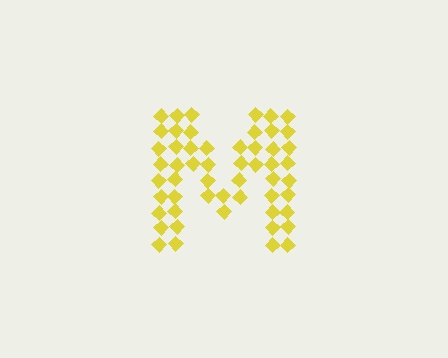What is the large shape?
The large shape is the letter M.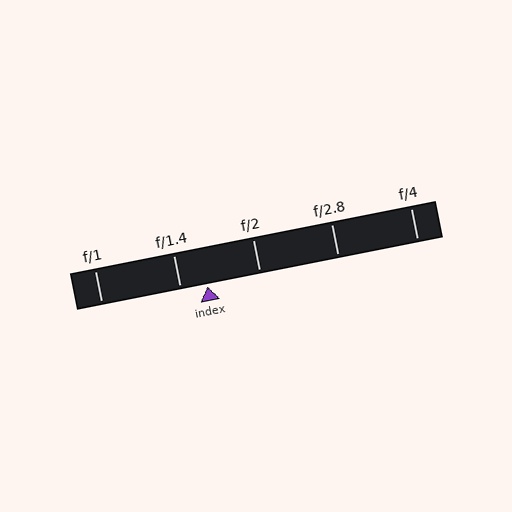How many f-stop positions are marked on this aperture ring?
There are 5 f-stop positions marked.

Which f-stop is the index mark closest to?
The index mark is closest to f/1.4.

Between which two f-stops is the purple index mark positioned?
The index mark is between f/1.4 and f/2.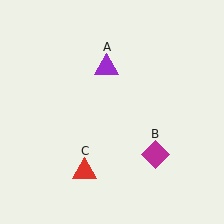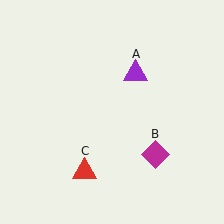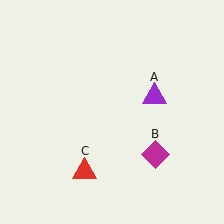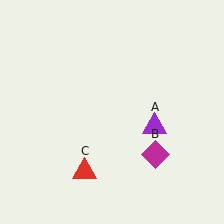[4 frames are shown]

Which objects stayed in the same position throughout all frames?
Magenta diamond (object B) and red triangle (object C) remained stationary.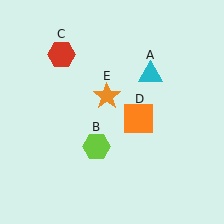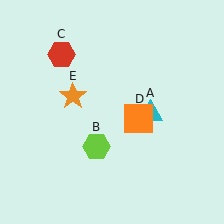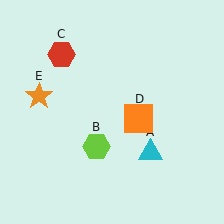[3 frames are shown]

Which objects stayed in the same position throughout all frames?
Lime hexagon (object B) and red hexagon (object C) and orange square (object D) remained stationary.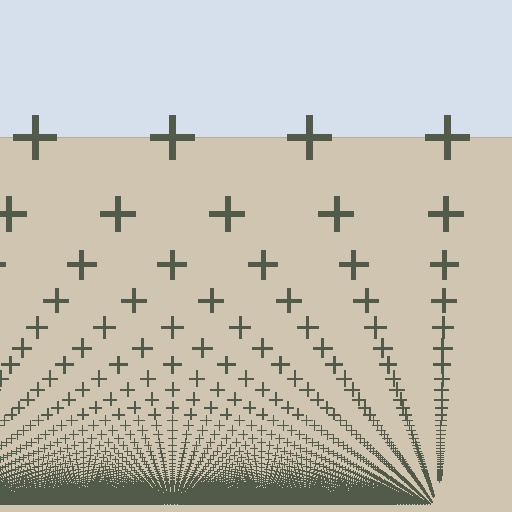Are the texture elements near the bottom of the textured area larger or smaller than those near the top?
Smaller. The gradient is inverted — elements near the bottom are smaller and denser.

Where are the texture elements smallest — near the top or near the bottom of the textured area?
Near the bottom.